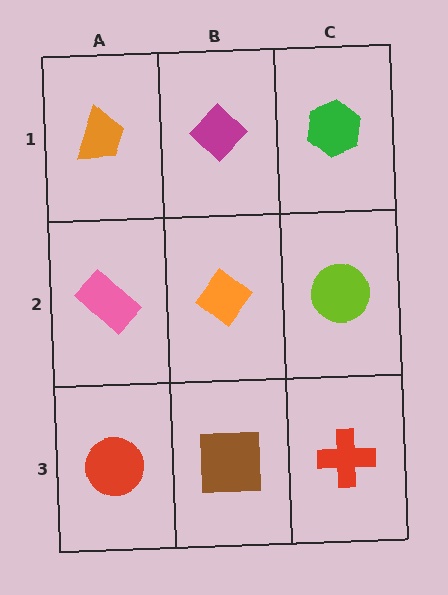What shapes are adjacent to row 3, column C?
A lime circle (row 2, column C), a brown square (row 3, column B).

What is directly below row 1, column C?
A lime circle.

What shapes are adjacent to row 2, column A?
An orange trapezoid (row 1, column A), a red circle (row 3, column A), an orange diamond (row 2, column B).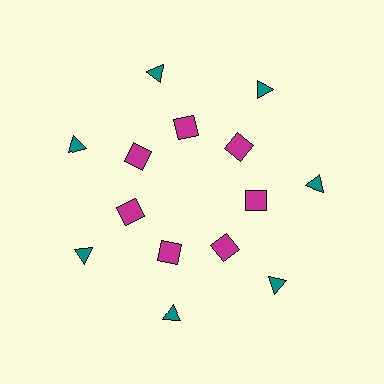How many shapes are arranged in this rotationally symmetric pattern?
There are 14 shapes, arranged in 7 groups of 2.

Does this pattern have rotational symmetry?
Yes, this pattern has 7-fold rotational symmetry. It looks the same after rotating 51 degrees around the center.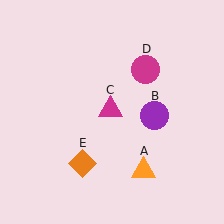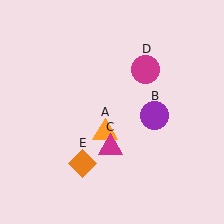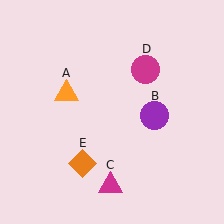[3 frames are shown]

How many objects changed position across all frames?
2 objects changed position: orange triangle (object A), magenta triangle (object C).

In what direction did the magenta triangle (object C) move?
The magenta triangle (object C) moved down.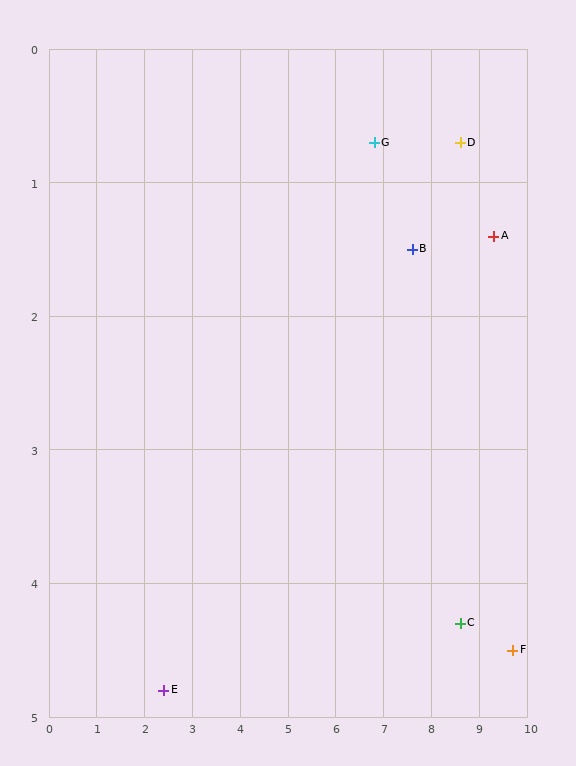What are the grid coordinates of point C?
Point C is at approximately (8.6, 4.3).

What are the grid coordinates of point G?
Point G is at approximately (6.8, 0.7).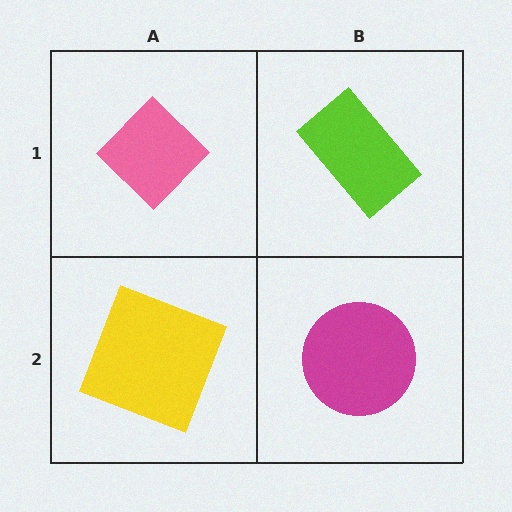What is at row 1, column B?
A lime rectangle.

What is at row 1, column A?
A pink diamond.